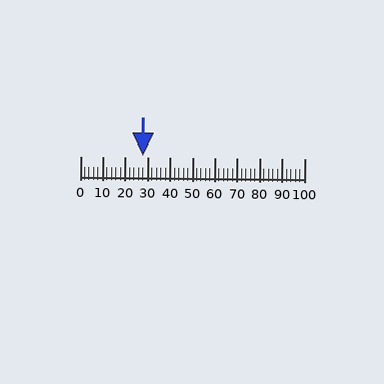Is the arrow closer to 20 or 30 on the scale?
The arrow is closer to 30.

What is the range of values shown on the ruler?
The ruler shows values from 0 to 100.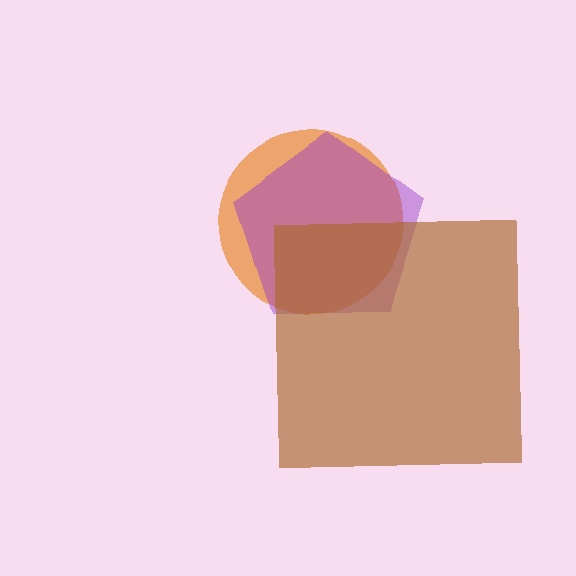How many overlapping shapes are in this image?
There are 3 overlapping shapes in the image.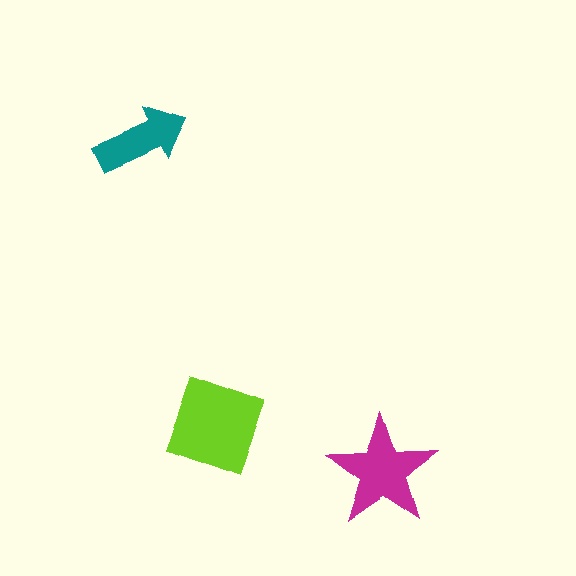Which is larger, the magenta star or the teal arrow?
The magenta star.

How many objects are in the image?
There are 3 objects in the image.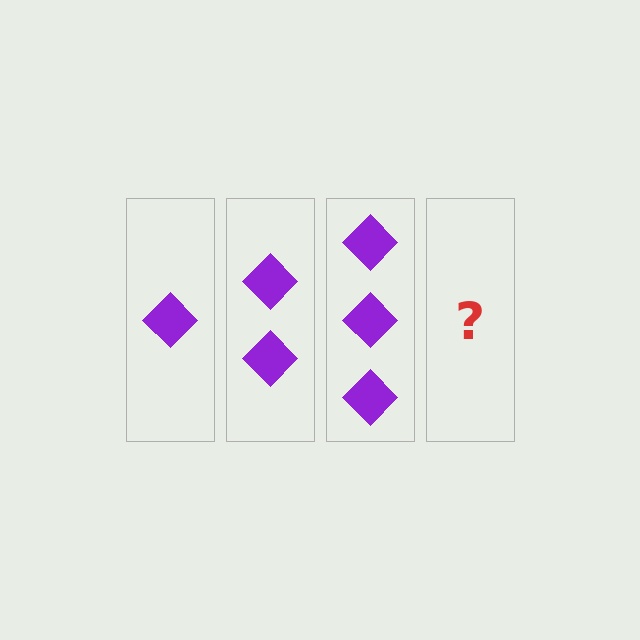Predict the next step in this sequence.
The next step is 4 diamonds.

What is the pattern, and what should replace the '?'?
The pattern is that each step adds one more diamond. The '?' should be 4 diamonds.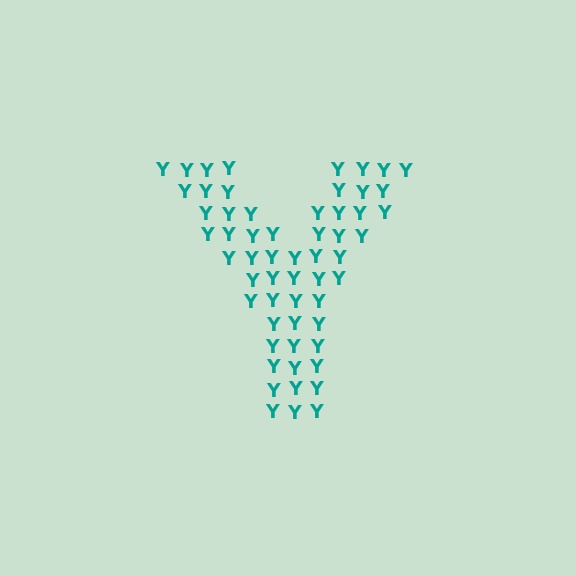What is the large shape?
The large shape is the letter Y.